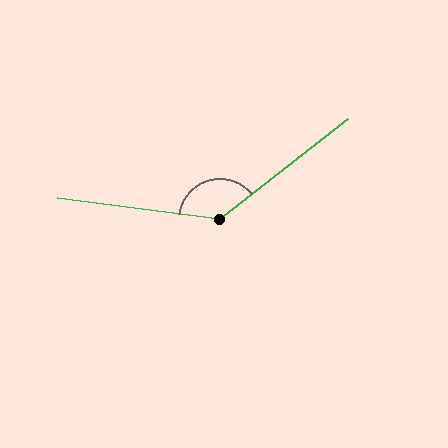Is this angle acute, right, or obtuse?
It is obtuse.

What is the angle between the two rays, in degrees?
Approximately 134 degrees.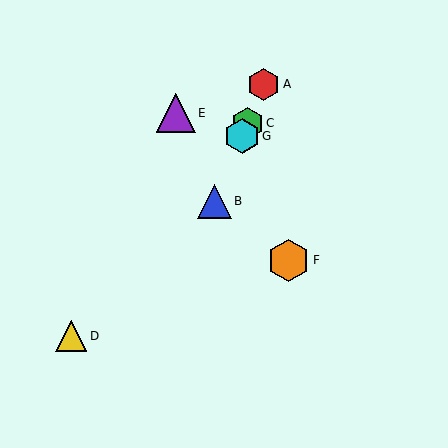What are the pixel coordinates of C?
Object C is at (247, 123).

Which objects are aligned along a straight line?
Objects A, B, C, G are aligned along a straight line.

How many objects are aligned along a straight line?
4 objects (A, B, C, G) are aligned along a straight line.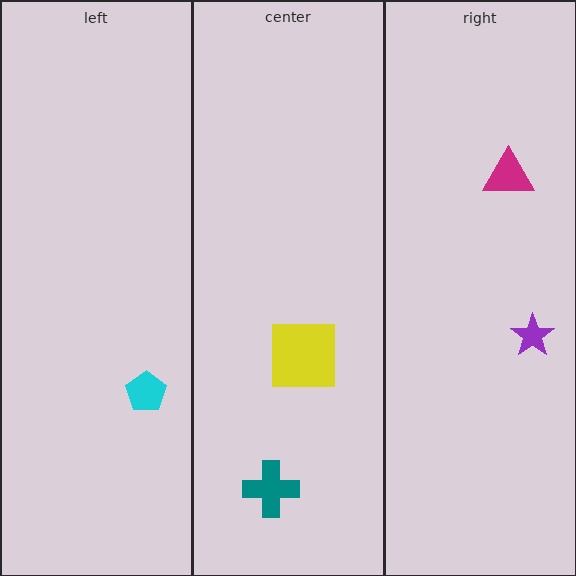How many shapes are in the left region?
1.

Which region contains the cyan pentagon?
The left region.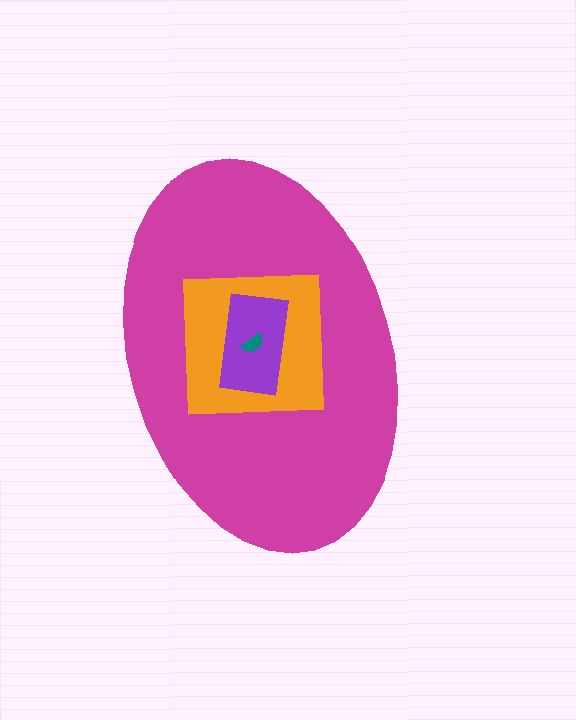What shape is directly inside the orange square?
The purple rectangle.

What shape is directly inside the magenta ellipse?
The orange square.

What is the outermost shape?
The magenta ellipse.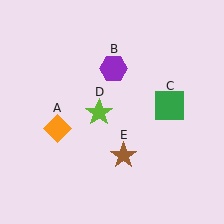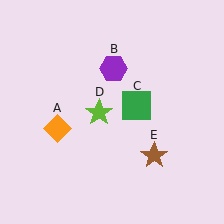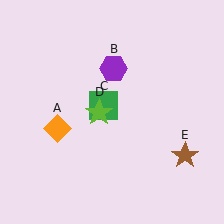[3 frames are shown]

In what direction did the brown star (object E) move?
The brown star (object E) moved right.